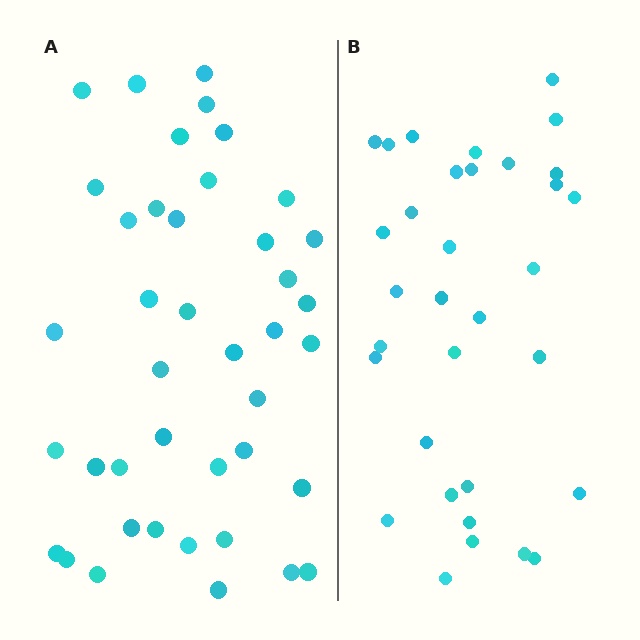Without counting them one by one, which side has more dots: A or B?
Region A (the left region) has more dots.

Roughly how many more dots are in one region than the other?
Region A has roughly 8 or so more dots than region B.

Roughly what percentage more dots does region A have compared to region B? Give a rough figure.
About 25% more.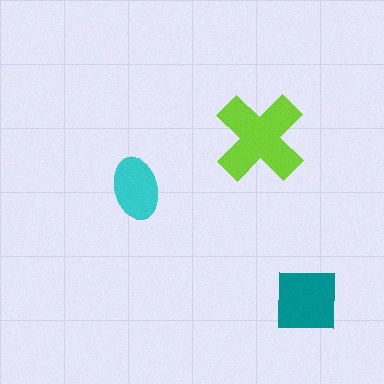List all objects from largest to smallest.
The lime cross, the teal square, the cyan ellipse.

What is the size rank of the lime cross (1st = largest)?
1st.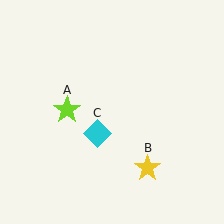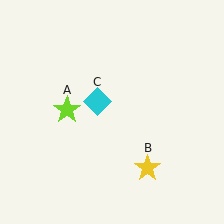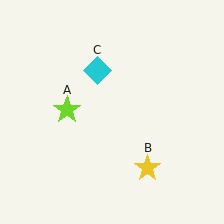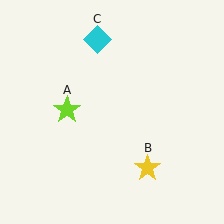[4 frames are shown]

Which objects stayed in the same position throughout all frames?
Lime star (object A) and yellow star (object B) remained stationary.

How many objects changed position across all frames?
1 object changed position: cyan diamond (object C).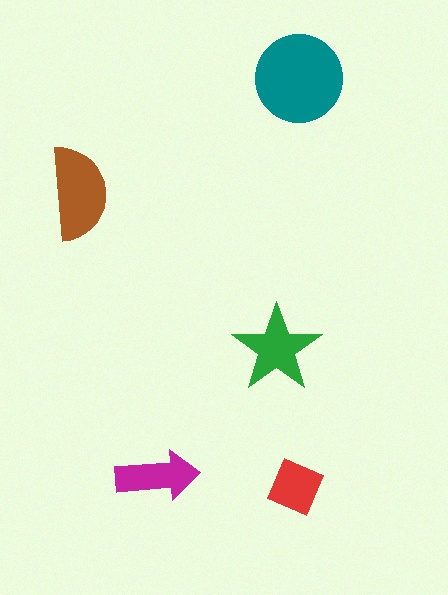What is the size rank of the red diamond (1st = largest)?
5th.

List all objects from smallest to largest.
The red diamond, the magenta arrow, the green star, the brown semicircle, the teal circle.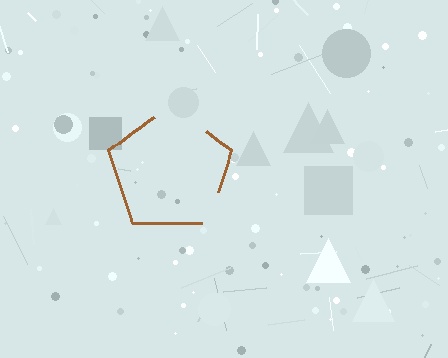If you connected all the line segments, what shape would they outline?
They would outline a pentagon.